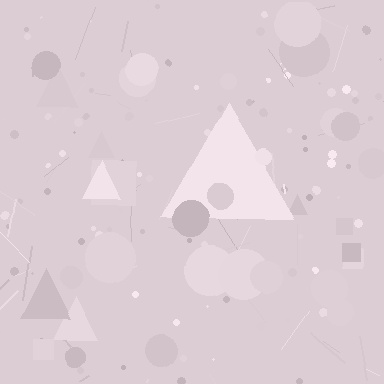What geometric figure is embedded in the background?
A triangle is embedded in the background.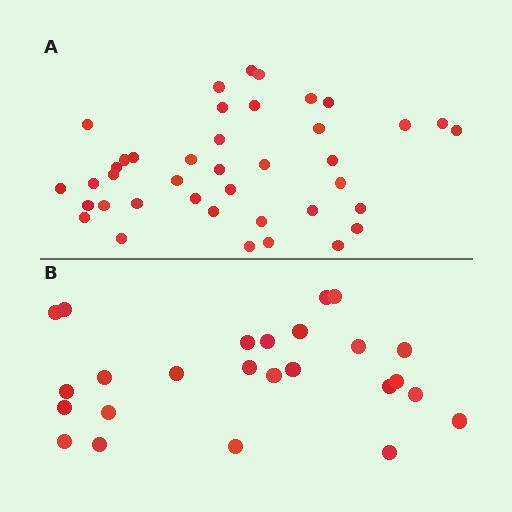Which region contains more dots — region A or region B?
Region A (the top region) has more dots.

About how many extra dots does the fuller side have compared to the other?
Region A has approximately 15 more dots than region B.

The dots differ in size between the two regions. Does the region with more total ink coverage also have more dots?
No. Region B has more total ink coverage because its dots are larger, but region A actually contains more individual dots. Total area can be misleading — the number of items is what matters here.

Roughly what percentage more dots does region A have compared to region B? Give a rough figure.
About 60% more.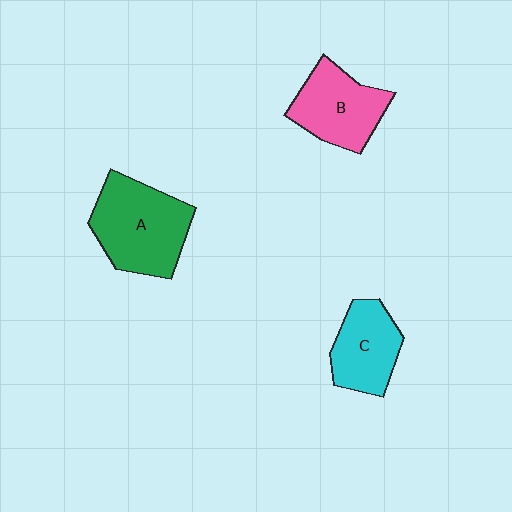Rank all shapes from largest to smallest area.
From largest to smallest: A (green), B (pink), C (cyan).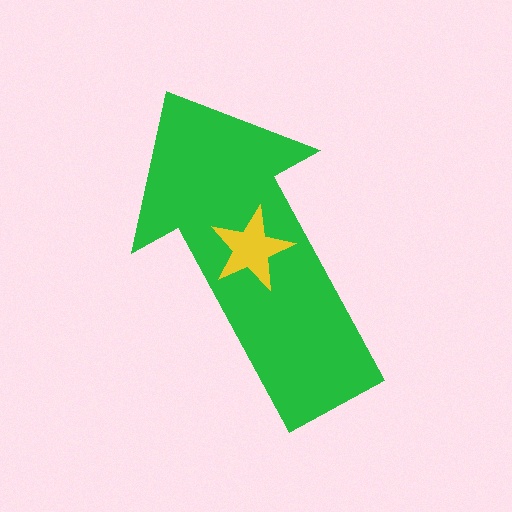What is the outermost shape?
The green arrow.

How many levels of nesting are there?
2.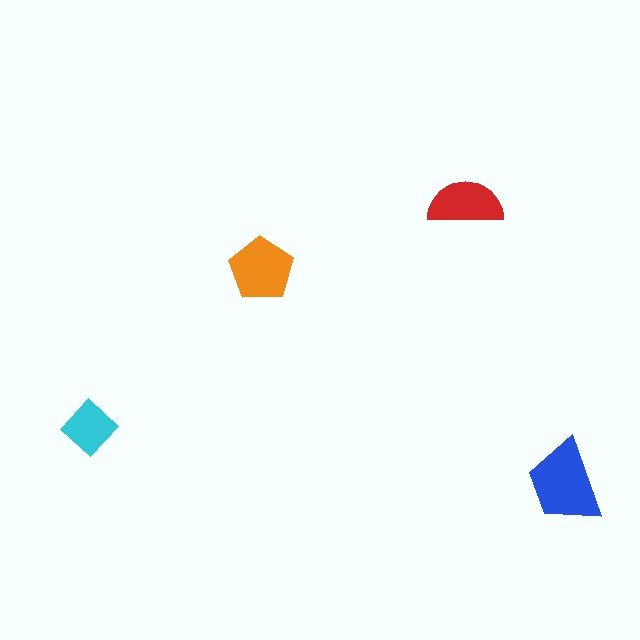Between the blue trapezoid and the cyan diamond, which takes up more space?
The blue trapezoid.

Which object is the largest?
The blue trapezoid.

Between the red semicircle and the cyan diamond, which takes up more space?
The red semicircle.